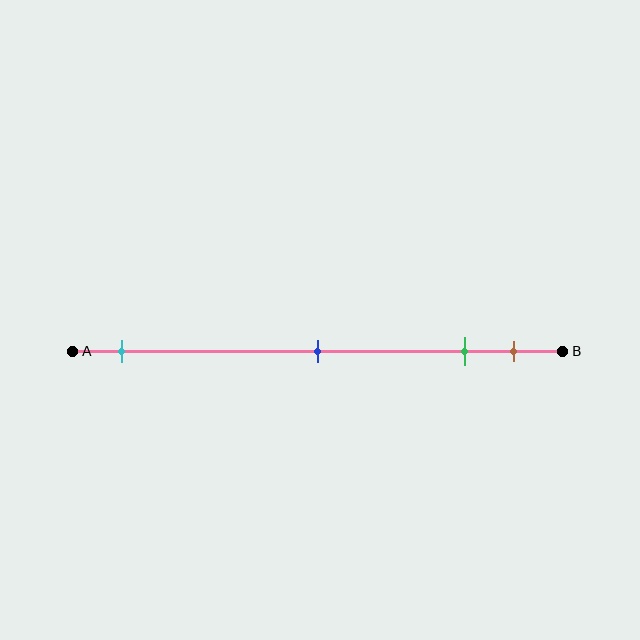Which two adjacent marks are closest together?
The green and brown marks are the closest adjacent pair.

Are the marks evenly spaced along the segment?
No, the marks are not evenly spaced.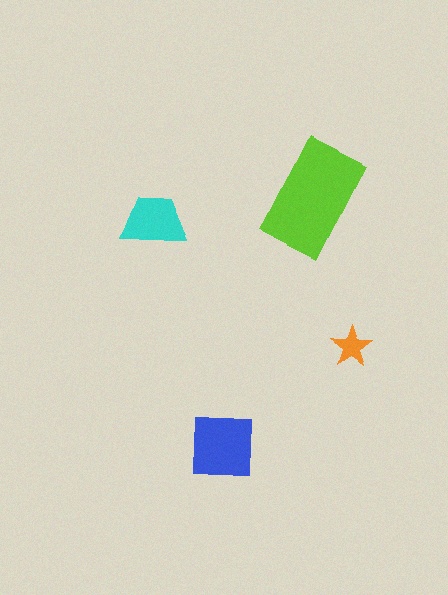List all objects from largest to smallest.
The lime rectangle, the blue square, the cyan trapezoid, the orange star.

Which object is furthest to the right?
The orange star is rightmost.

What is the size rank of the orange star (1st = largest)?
4th.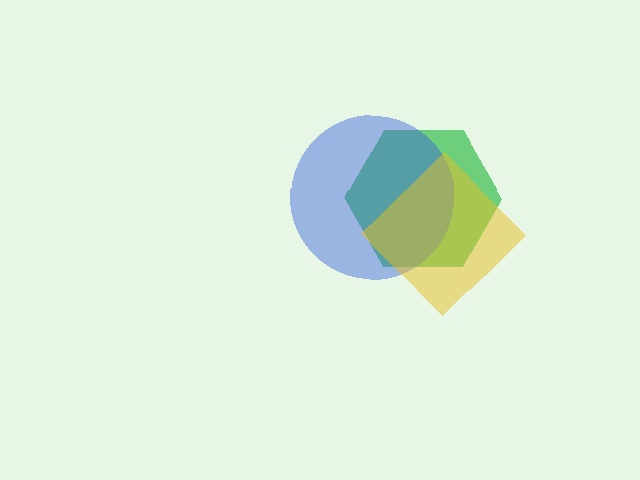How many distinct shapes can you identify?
There are 3 distinct shapes: a green hexagon, a blue circle, a yellow diamond.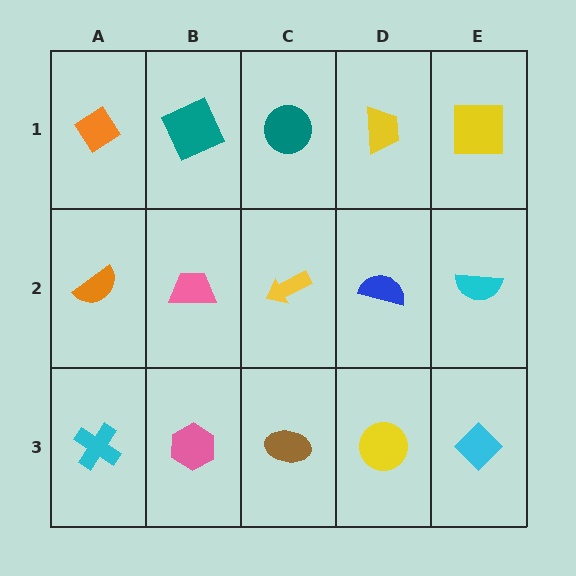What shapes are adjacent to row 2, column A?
An orange diamond (row 1, column A), a cyan cross (row 3, column A), a pink trapezoid (row 2, column B).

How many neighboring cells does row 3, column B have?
3.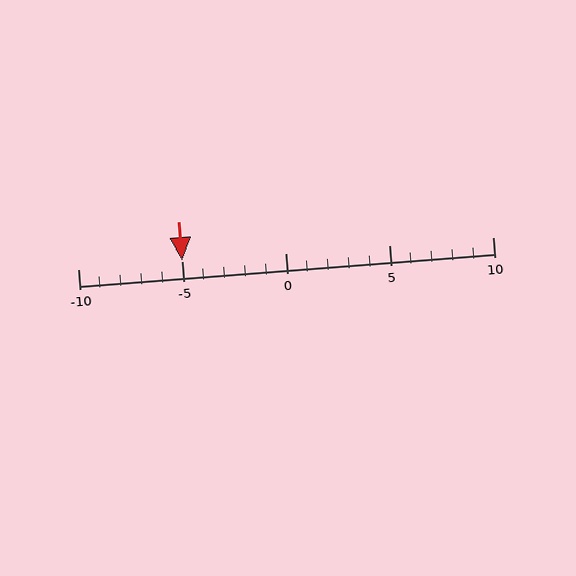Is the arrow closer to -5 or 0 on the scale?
The arrow is closer to -5.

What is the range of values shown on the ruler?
The ruler shows values from -10 to 10.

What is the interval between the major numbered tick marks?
The major tick marks are spaced 5 units apart.